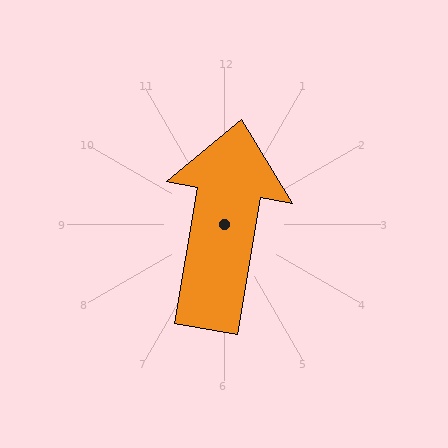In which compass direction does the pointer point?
North.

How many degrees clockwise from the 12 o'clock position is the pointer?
Approximately 10 degrees.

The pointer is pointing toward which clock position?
Roughly 12 o'clock.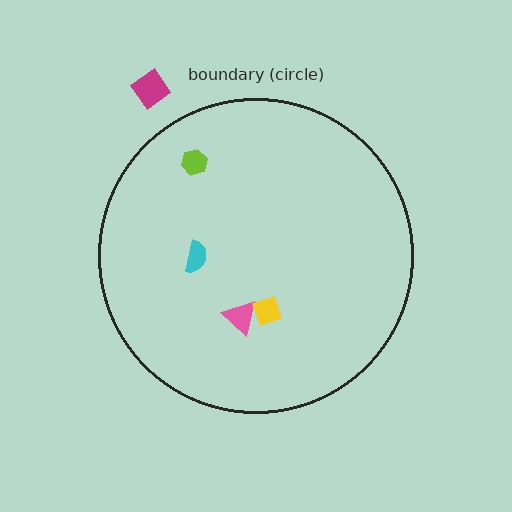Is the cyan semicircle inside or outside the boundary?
Inside.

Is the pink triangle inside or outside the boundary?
Inside.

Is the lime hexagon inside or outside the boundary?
Inside.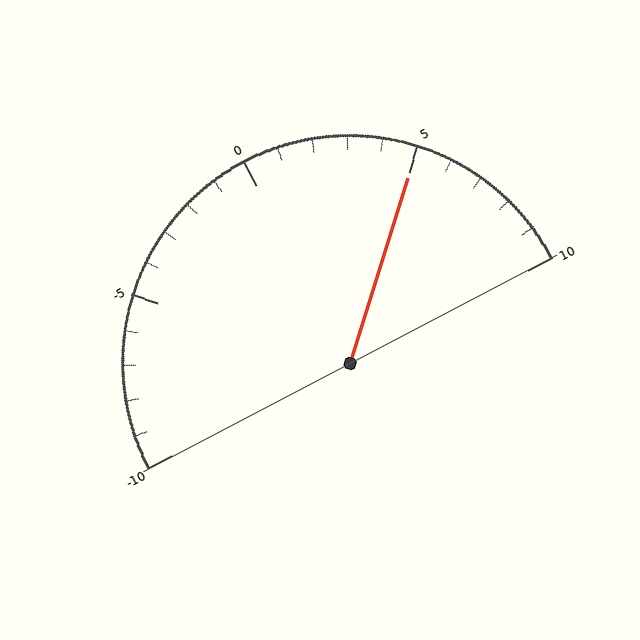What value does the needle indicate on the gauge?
The needle indicates approximately 5.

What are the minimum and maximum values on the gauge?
The gauge ranges from -10 to 10.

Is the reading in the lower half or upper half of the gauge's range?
The reading is in the upper half of the range (-10 to 10).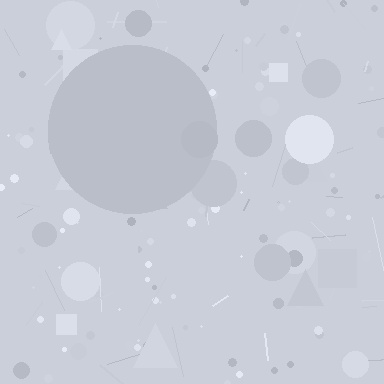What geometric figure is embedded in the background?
A circle is embedded in the background.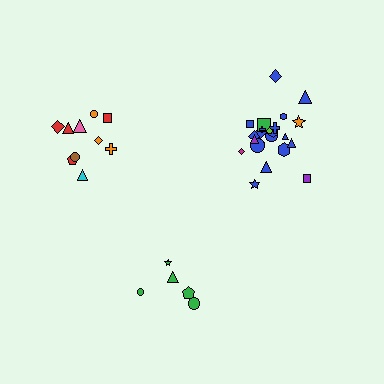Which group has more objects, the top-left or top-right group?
The top-right group.